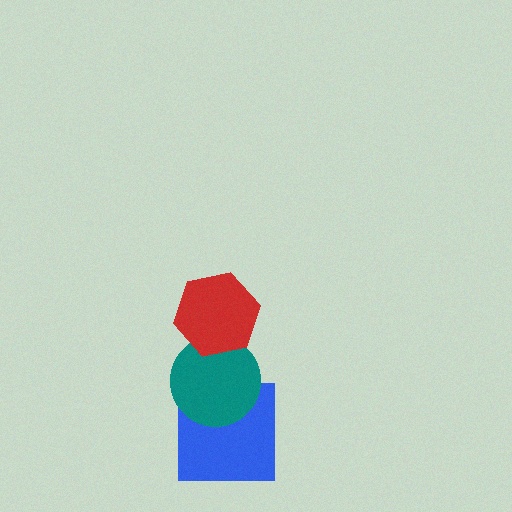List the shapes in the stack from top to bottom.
From top to bottom: the red hexagon, the teal circle, the blue square.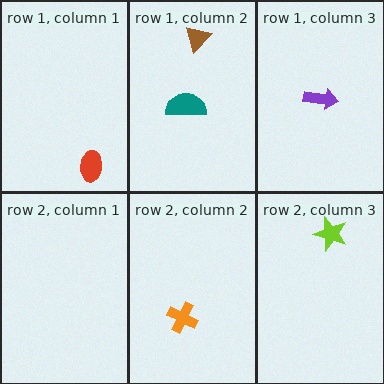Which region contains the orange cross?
The row 2, column 2 region.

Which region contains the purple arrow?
The row 1, column 3 region.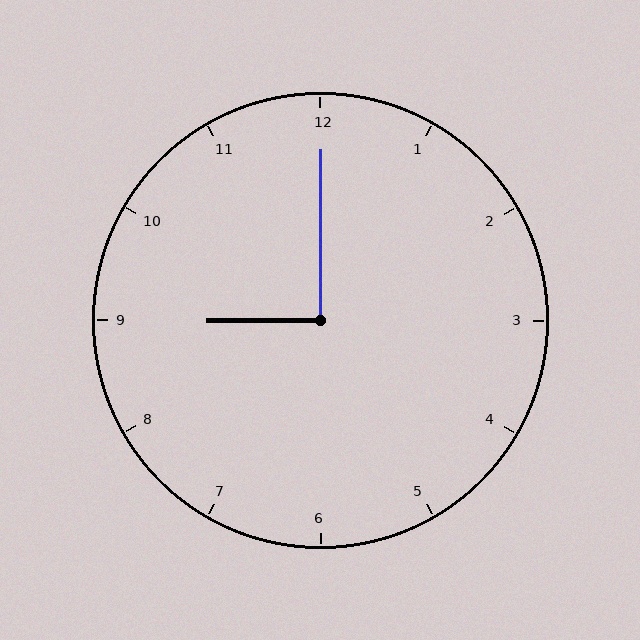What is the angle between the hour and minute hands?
Approximately 90 degrees.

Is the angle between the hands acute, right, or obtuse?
It is right.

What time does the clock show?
9:00.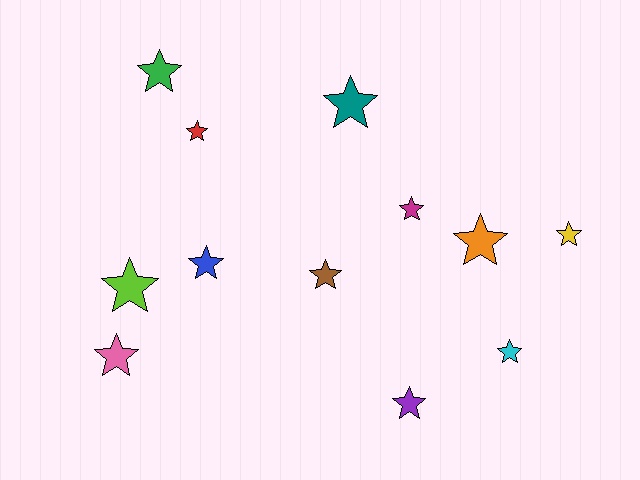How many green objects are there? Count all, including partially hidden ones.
There is 1 green object.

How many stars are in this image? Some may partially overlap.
There are 12 stars.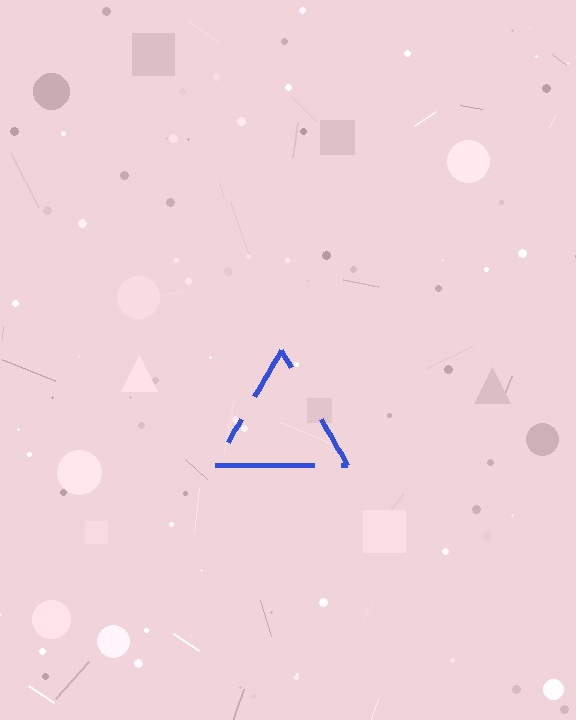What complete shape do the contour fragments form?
The contour fragments form a triangle.